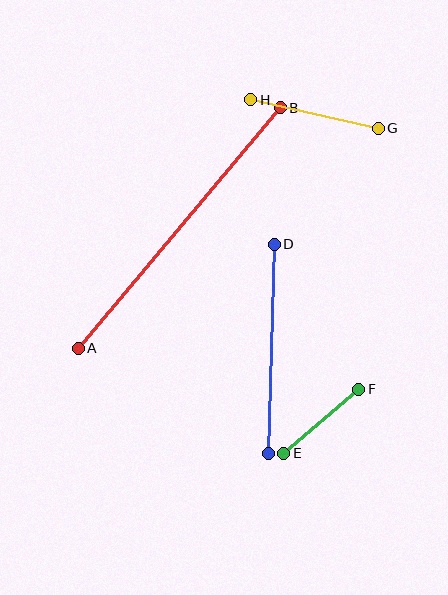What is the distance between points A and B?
The distance is approximately 314 pixels.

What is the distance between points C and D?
The distance is approximately 210 pixels.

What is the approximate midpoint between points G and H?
The midpoint is at approximately (314, 114) pixels.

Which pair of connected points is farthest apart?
Points A and B are farthest apart.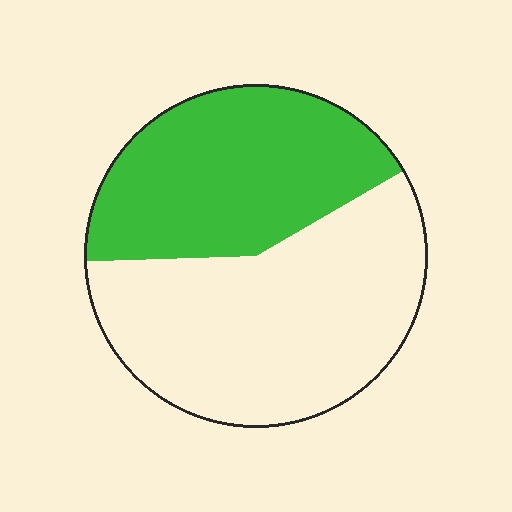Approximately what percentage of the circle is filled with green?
Approximately 40%.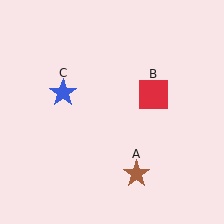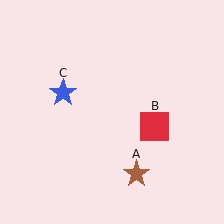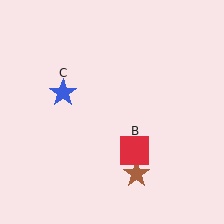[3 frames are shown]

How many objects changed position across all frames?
1 object changed position: red square (object B).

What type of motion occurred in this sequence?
The red square (object B) rotated clockwise around the center of the scene.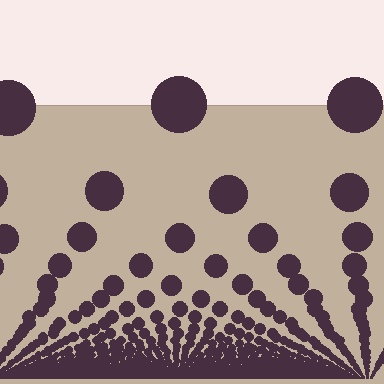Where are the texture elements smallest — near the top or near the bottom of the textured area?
Near the bottom.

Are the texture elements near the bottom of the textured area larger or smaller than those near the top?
Smaller. The gradient is inverted — elements near the bottom are smaller and denser.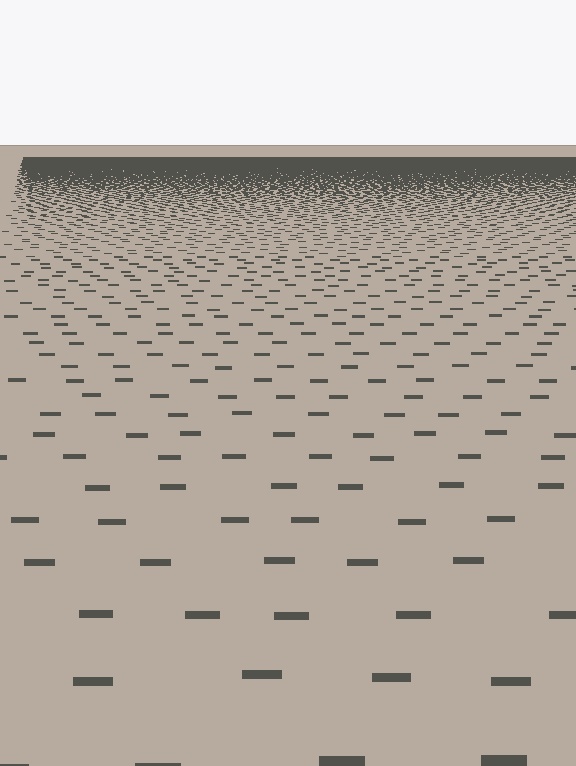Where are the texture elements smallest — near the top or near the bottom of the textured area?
Near the top.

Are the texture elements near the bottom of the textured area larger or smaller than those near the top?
Larger. Near the bottom, elements are closer to the viewer and appear at a bigger on-screen size.